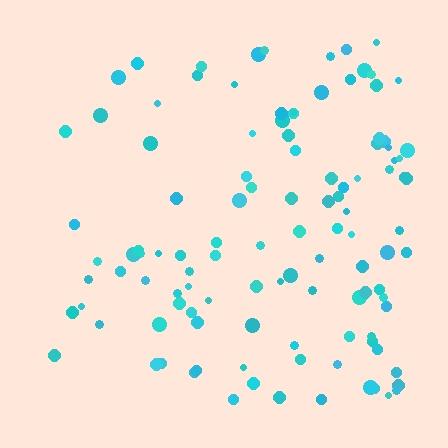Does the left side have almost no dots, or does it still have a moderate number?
Still a moderate number, just noticeably fewer than the right.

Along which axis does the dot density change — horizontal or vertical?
Horizontal.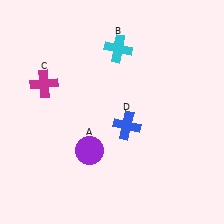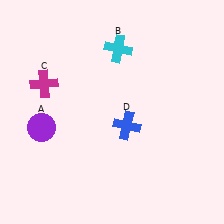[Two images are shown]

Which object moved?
The purple circle (A) moved left.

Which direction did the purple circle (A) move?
The purple circle (A) moved left.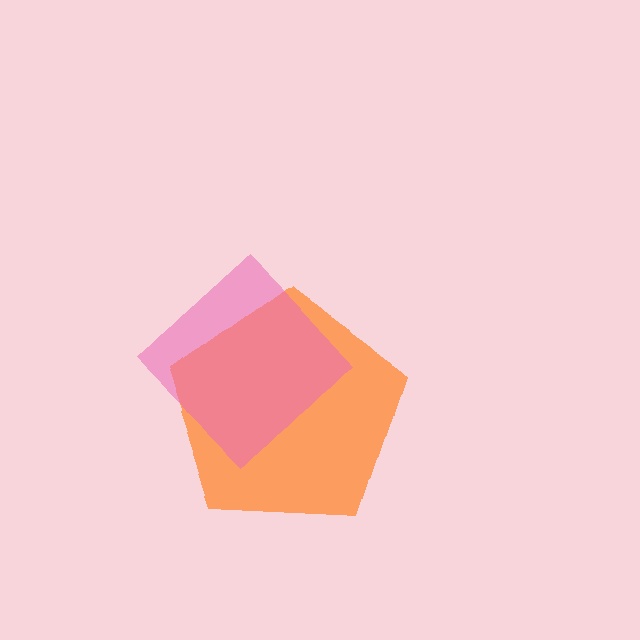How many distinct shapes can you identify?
There are 2 distinct shapes: an orange pentagon, a pink diamond.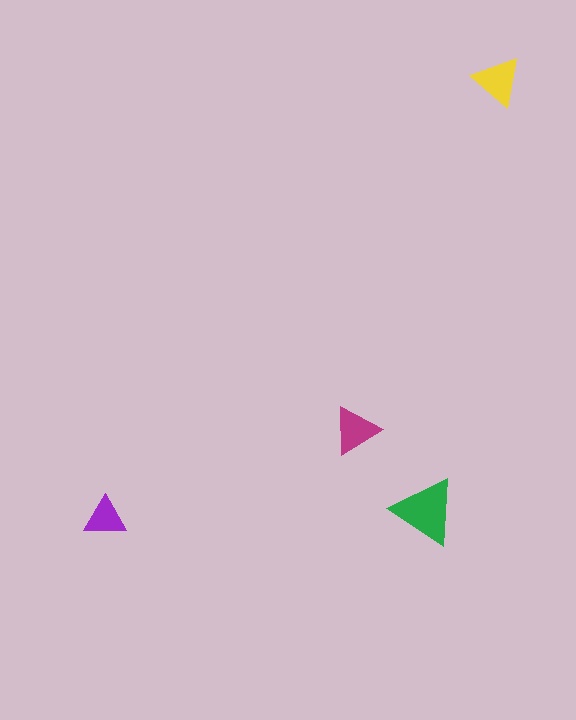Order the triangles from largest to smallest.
the green one, the yellow one, the magenta one, the purple one.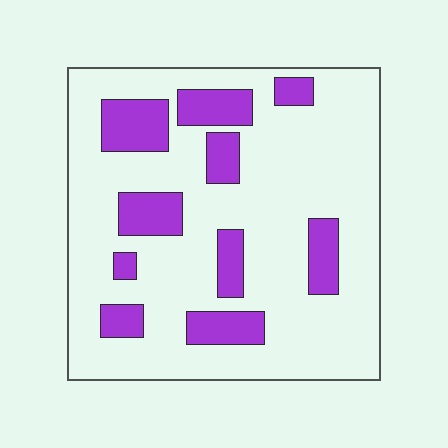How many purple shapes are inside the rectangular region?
10.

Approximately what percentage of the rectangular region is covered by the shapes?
Approximately 20%.